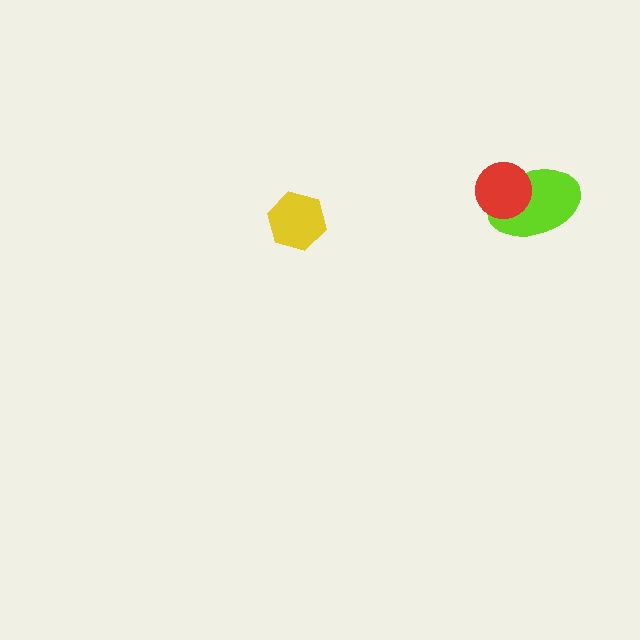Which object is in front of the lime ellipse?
The red circle is in front of the lime ellipse.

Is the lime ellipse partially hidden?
Yes, it is partially covered by another shape.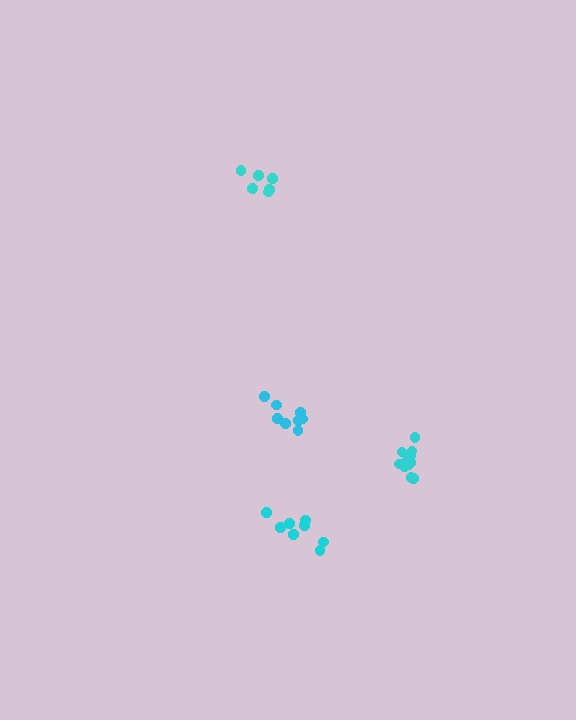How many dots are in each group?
Group 1: 8 dots, Group 2: 8 dots, Group 3: 6 dots, Group 4: 11 dots (33 total).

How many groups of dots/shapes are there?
There are 4 groups.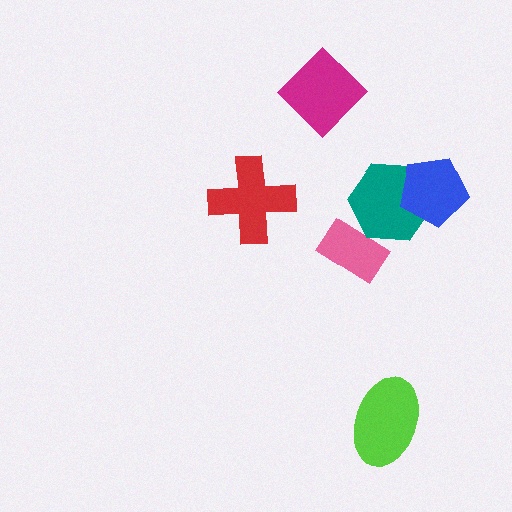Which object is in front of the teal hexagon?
The blue pentagon is in front of the teal hexagon.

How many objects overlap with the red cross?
0 objects overlap with the red cross.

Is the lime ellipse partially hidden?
No, no other shape covers it.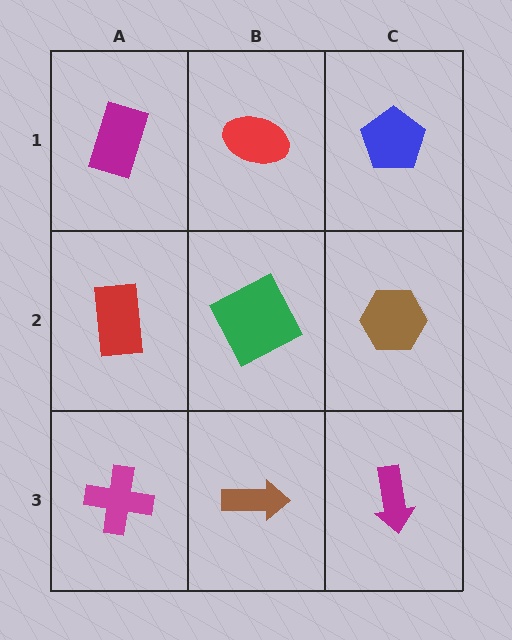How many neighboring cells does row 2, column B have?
4.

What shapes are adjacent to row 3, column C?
A brown hexagon (row 2, column C), a brown arrow (row 3, column B).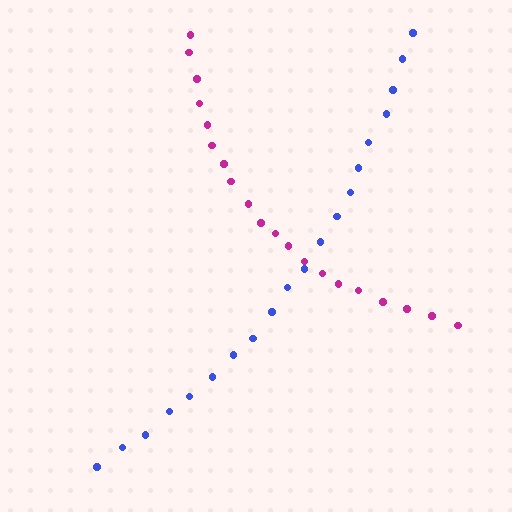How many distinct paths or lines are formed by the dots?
There are 2 distinct paths.